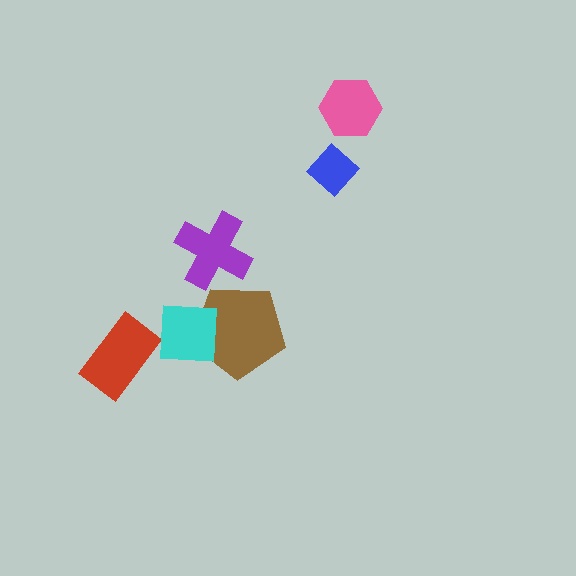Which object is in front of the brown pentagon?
The cyan square is in front of the brown pentagon.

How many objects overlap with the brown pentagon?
1 object overlaps with the brown pentagon.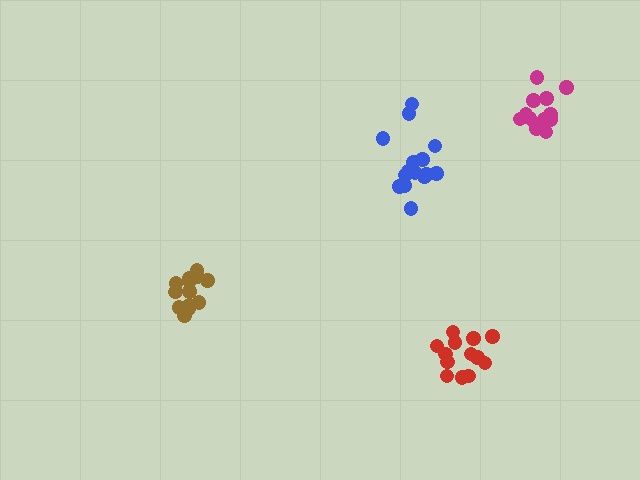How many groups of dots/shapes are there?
There are 4 groups.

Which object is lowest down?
The red cluster is bottommost.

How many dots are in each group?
Group 1: 16 dots, Group 2: 13 dots, Group 3: 13 dots, Group 4: 13 dots (55 total).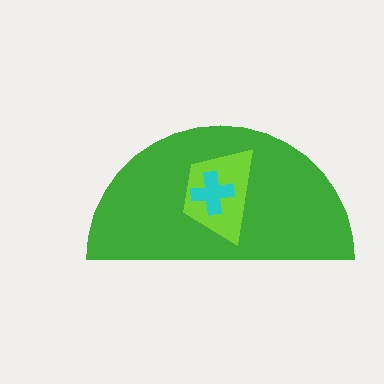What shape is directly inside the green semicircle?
The lime trapezoid.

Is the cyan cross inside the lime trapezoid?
Yes.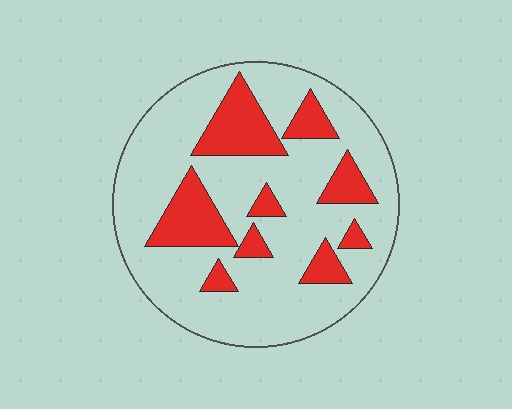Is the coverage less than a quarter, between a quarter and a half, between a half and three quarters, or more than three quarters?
Less than a quarter.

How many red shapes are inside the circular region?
9.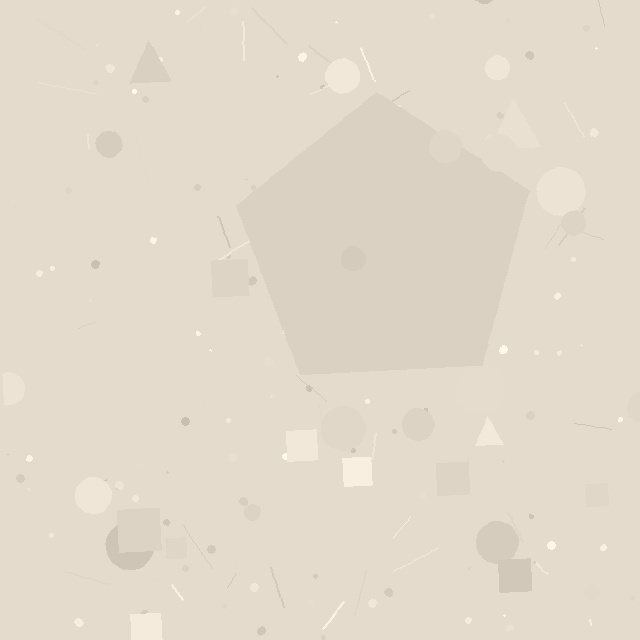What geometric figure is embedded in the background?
A pentagon is embedded in the background.